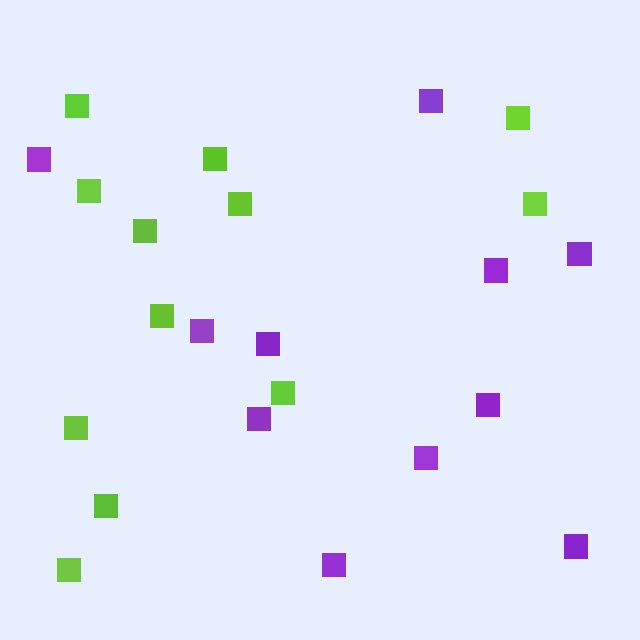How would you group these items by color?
There are 2 groups: one group of lime squares (12) and one group of purple squares (11).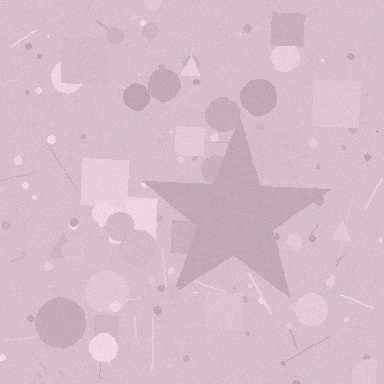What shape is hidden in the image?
A star is hidden in the image.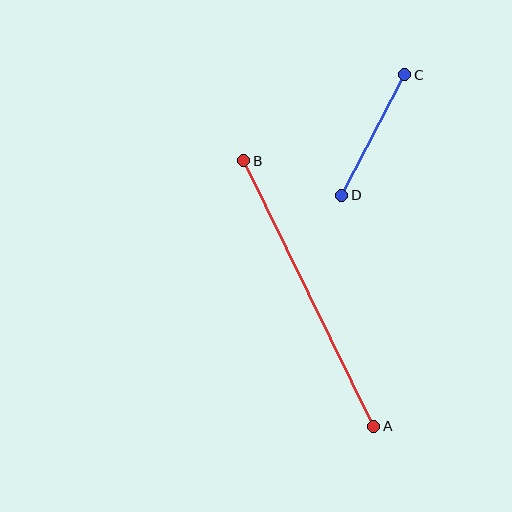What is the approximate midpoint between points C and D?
The midpoint is at approximately (373, 135) pixels.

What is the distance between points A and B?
The distance is approximately 296 pixels.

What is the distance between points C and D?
The distance is approximately 136 pixels.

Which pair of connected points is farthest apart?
Points A and B are farthest apart.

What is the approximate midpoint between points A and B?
The midpoint is at approximately (309, 294) pixels.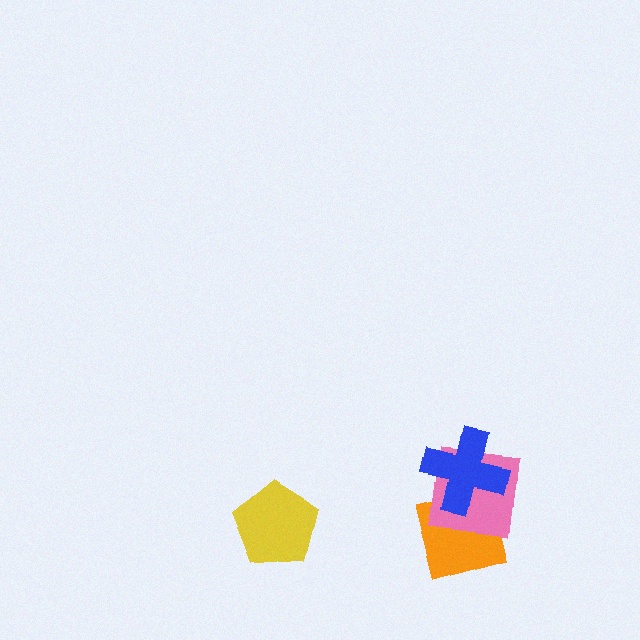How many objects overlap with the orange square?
2 objects overlap with the orange square.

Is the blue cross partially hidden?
No, no other shape covers it.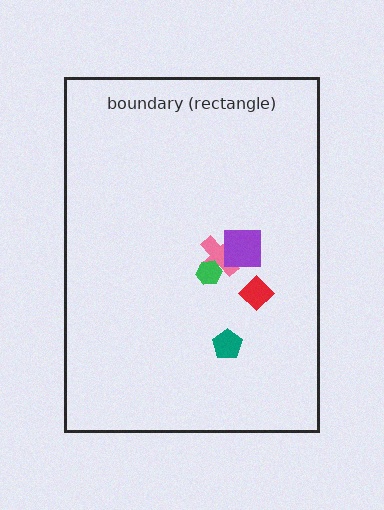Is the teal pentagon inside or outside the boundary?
Inside.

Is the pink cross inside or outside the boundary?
Inside.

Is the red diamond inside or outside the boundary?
Inside.